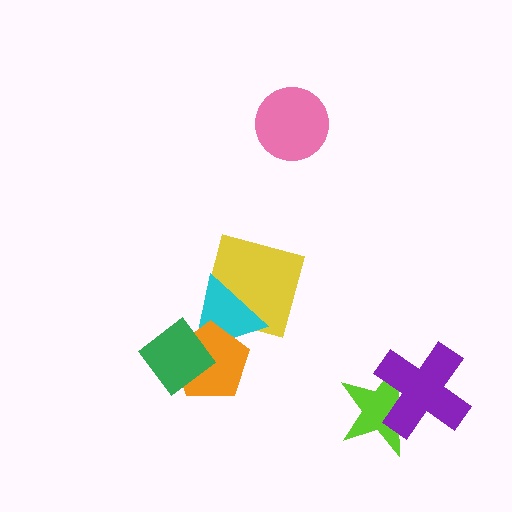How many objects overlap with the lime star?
1 object overlaps with the lime star.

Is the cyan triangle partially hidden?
Yes, it is partially covered by another shape.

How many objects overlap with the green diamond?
2 objects overlap with the green diamond.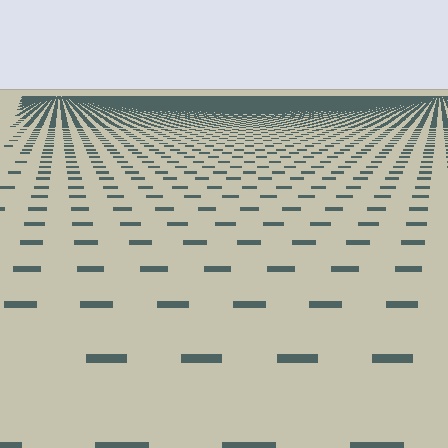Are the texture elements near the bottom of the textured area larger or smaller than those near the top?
Larger. Near the bottom, elements are closer to the viewer and appear at a bigger on-screen size.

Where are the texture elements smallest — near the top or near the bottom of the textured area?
Near the top.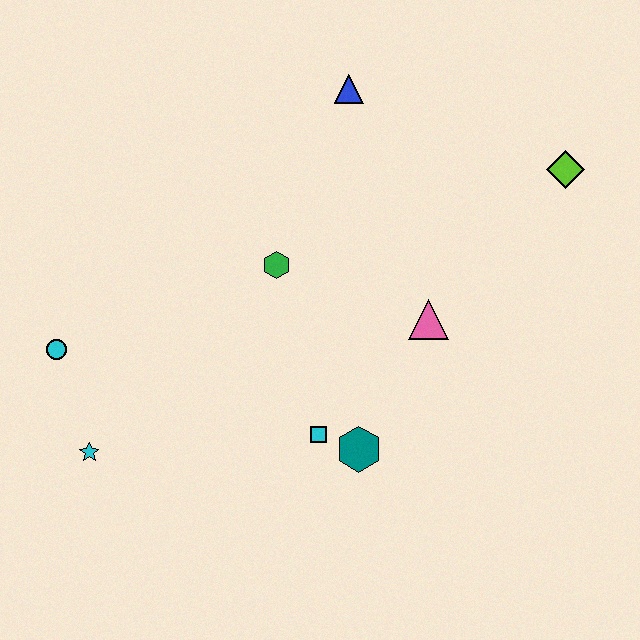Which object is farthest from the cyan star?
The lime diamond is farthest from the cyan star.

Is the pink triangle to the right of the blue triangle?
Yes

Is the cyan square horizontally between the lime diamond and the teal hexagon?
No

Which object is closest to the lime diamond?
The pink triangle is closest to the lime diamond.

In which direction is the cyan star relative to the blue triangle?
The cyan star is below the blue triangle.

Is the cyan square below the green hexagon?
Yes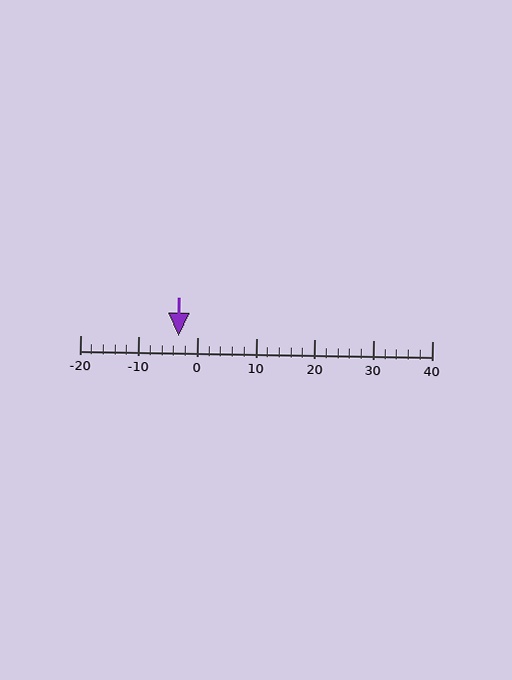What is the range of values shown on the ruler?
The ruler shows values from -20 to 40.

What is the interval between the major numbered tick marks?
The major tick marks are spaced 10 units apart.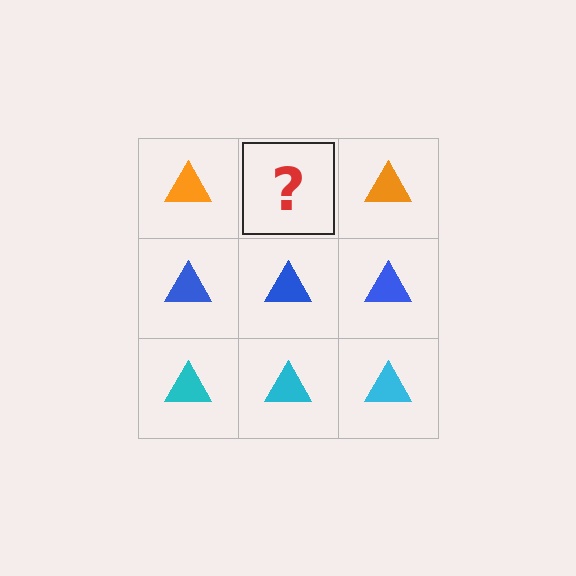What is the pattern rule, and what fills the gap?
The rule is that each row has a consistent color. The gap should be filled with an orange triangle.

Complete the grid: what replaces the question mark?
The question mark should be replaced with an orange triangle.